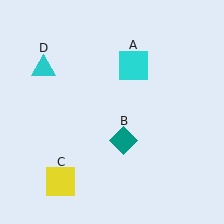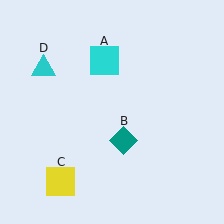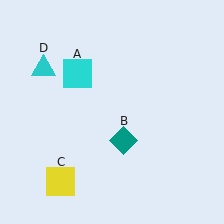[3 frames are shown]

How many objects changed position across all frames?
1 object changed position: cyan square (object A).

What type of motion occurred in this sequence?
The cyan square (object A) rotated counterclockwise around the center of the scene.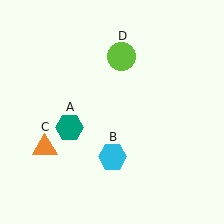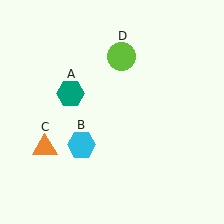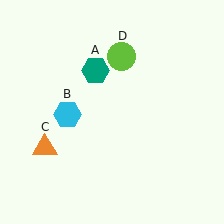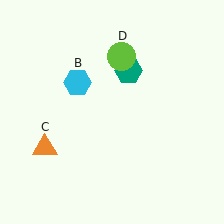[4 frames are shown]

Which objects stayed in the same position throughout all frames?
Orange triangle (object C) and lime circle (object D) remained stationary.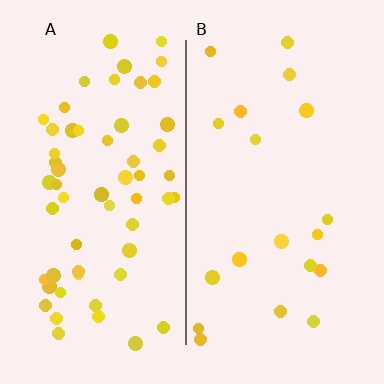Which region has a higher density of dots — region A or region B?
A (the left).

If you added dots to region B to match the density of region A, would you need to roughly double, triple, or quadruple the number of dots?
Approximately triple.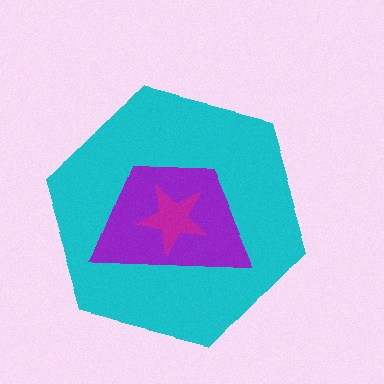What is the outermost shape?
The cyan hexagon.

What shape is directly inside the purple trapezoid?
The magenta star.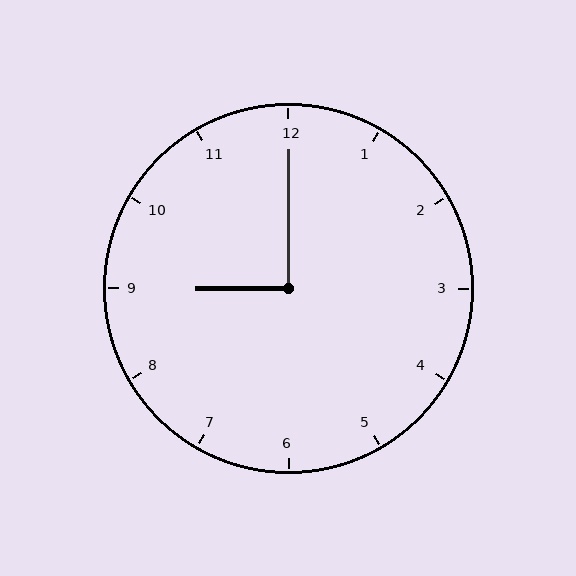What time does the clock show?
9:00.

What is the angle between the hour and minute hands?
Approximately 90 degrees.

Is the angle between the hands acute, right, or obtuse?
It is right.